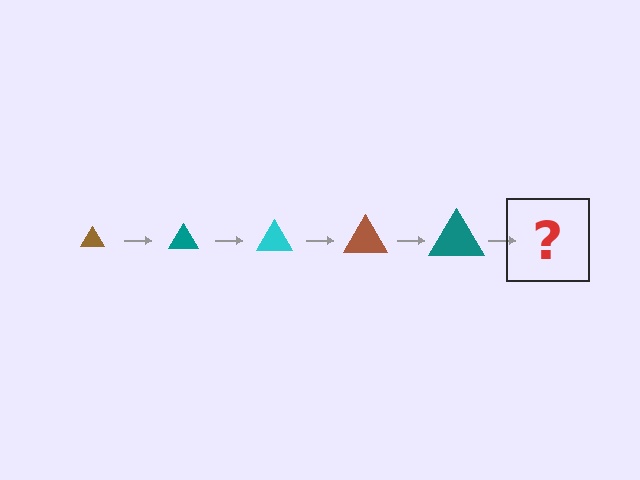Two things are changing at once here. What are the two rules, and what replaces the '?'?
The two rules are that the triangle grows larger each step and the color cycles through brown, teal, and cyan. The '?' should be a cyan triangle, larger than the previous one.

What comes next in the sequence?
The next element should be a cyan triangle, larger than the previous one.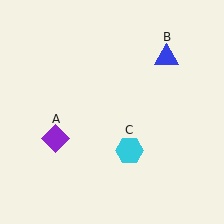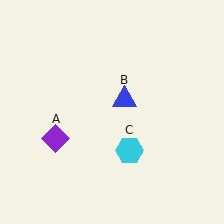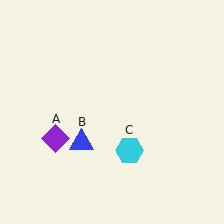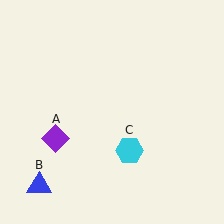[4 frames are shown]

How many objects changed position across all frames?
1 object changed position: blue triangle (object B).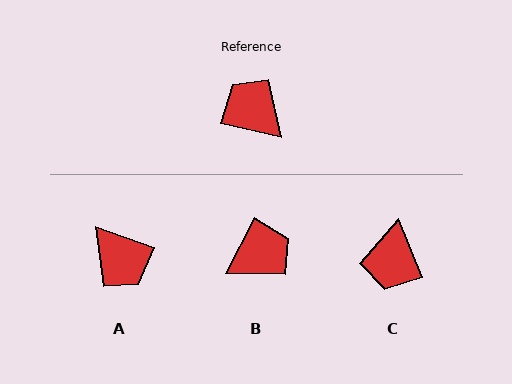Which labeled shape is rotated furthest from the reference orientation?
A, about 174 degrees away.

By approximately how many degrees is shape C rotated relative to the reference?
Approximately 126 degrees counter-clockwise.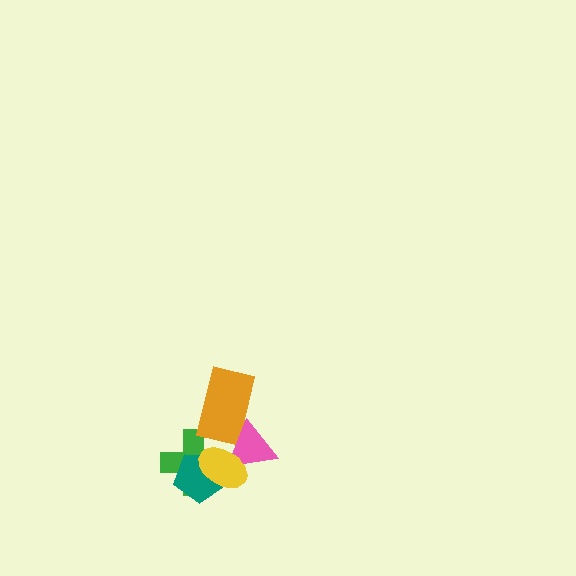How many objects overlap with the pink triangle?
2 objects overlap with the pink triangle.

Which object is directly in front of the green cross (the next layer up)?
The teal pentagon is directly in front of the green cross.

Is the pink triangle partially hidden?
Yes, it is partially covered by another shape.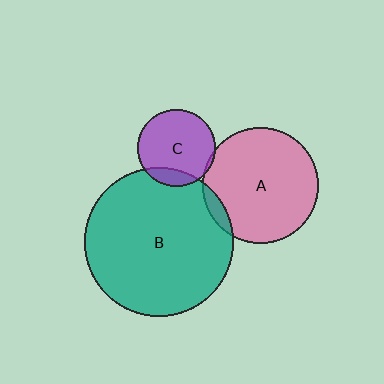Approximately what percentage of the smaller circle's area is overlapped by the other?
Approximately 15%.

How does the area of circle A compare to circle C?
Approximately 2.3 times.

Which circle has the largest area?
Circle B (teal).